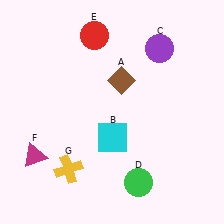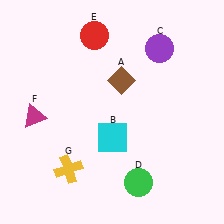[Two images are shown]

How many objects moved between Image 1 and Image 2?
1 object moved between the two images.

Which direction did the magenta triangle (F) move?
The magenta triangle (F) moved up.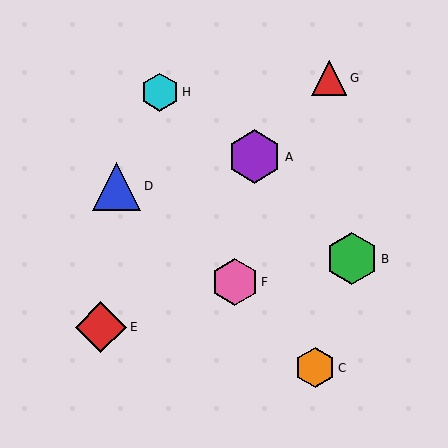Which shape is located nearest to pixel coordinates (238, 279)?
The pink hexagon (labeled F) at (235, 282) is nearest to that location.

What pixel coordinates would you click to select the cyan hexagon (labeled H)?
Click at (160, 92) to select the cyan hexagon H.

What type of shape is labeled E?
Shape E is a red diamond.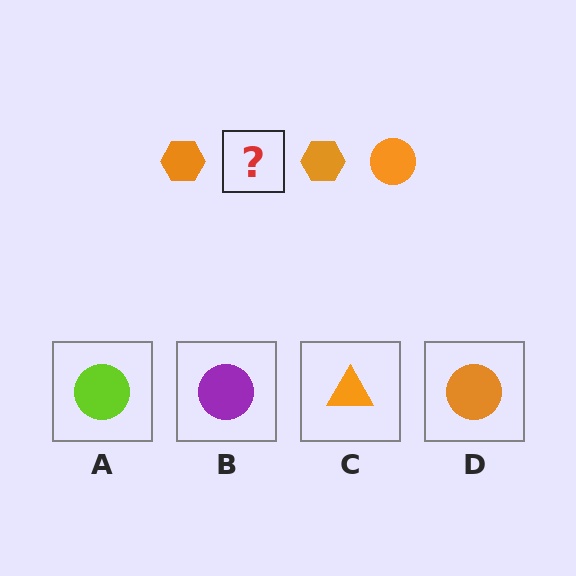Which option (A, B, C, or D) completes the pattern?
D.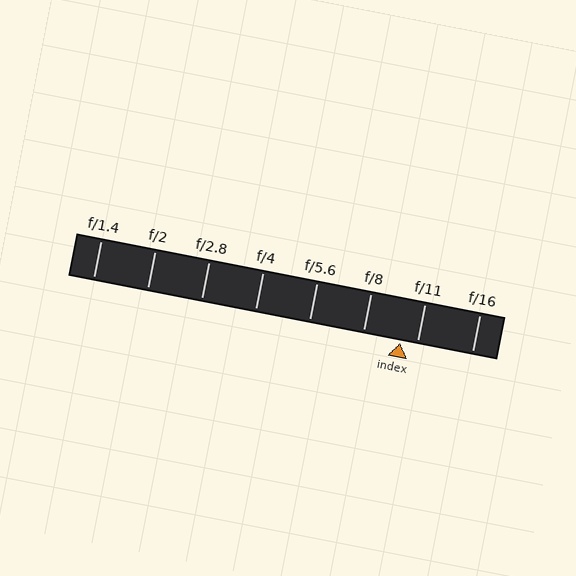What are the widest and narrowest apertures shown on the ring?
The widest aperture shown is f/1.4 and the narrowest is f/16.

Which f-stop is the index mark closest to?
The index mark is closest to f/11.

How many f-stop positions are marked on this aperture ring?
There are 8 f-stop positions marked.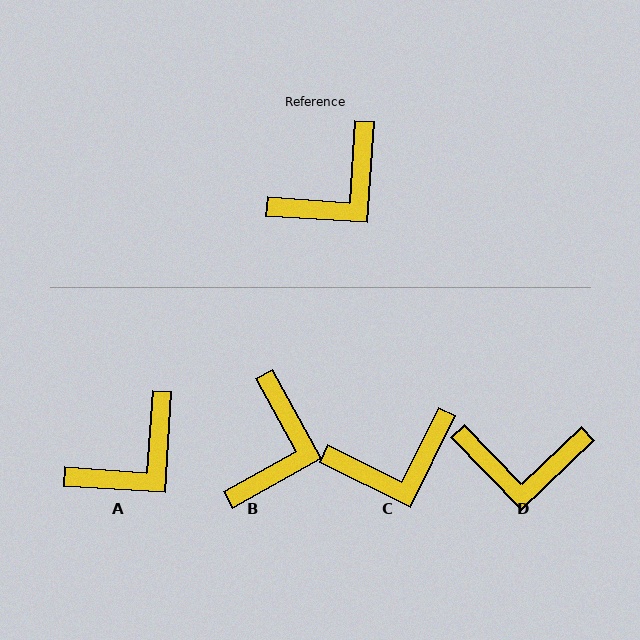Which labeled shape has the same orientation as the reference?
A.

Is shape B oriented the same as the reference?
No, it is off by about 33 degrees.